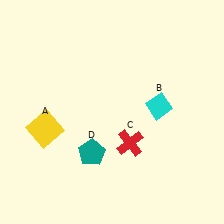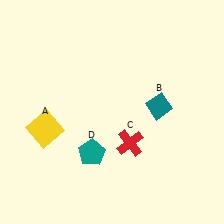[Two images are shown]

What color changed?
The diamond (B) changed from cyan in Image 1 to teal in Image 2.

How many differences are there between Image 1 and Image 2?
There is 1 difference between the two images.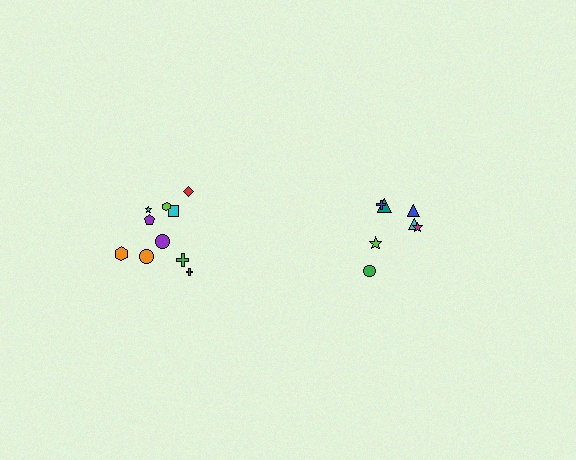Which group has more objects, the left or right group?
The left group.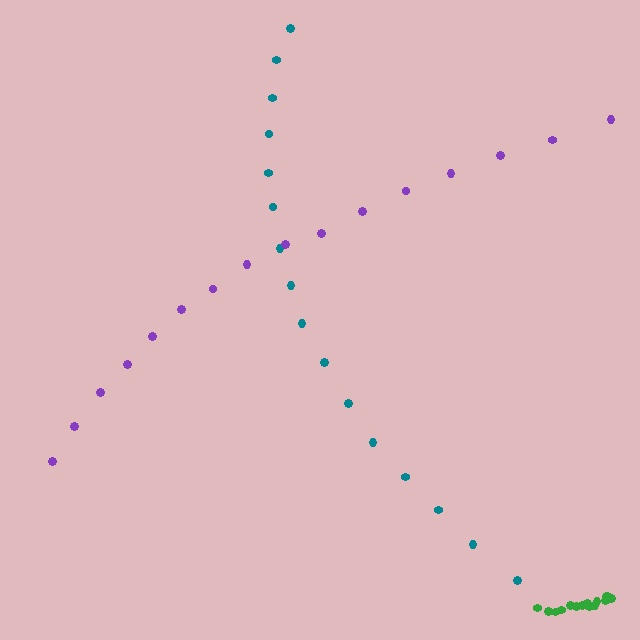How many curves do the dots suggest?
There are 3 distinct paths.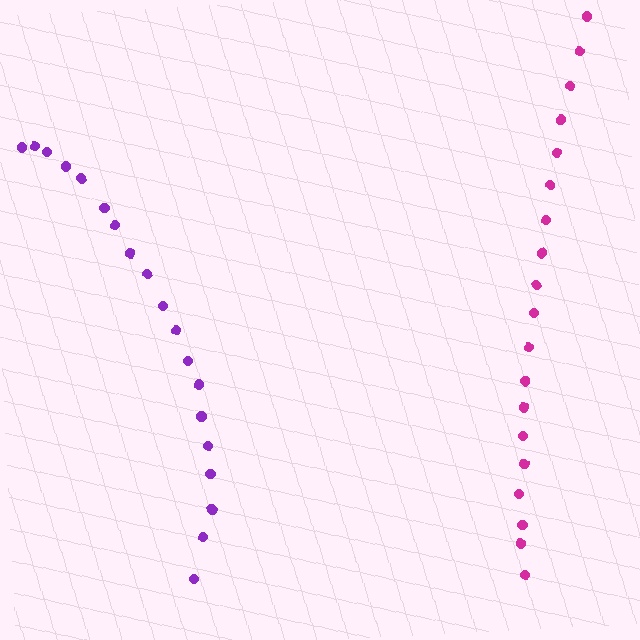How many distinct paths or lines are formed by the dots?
There are 2 distinct paths.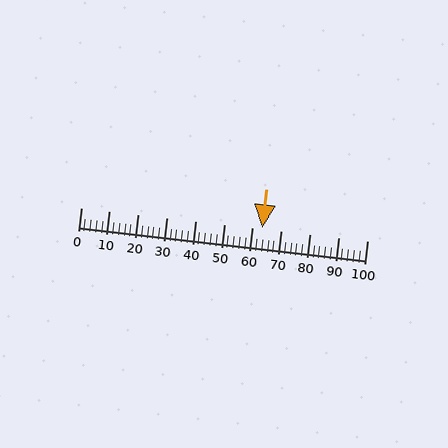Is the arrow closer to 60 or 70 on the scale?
The arrow is closer to 60.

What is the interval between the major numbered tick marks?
The major tick marks are spaced 10 units apart.